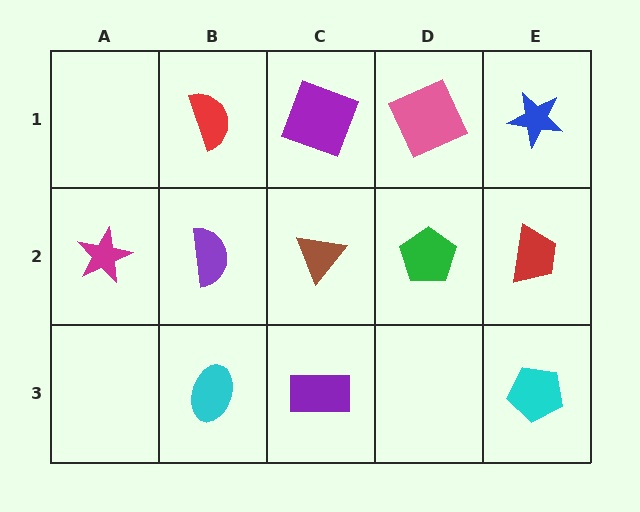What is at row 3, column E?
A cyan pentagon.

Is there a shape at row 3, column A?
No, that cell is empty.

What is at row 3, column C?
A purple rectangle.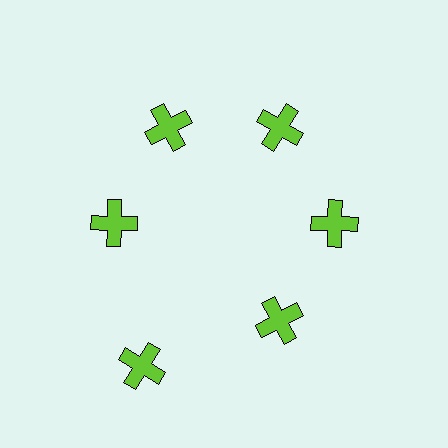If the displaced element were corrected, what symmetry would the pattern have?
It would have 6-fold rotational symmetry — the pattern would map onto itself every 60 degrees.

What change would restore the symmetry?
The symmetry would be restored by moving it inward, back onto the ring so that all 6 crosses sit at equal angles and equal distance from the center.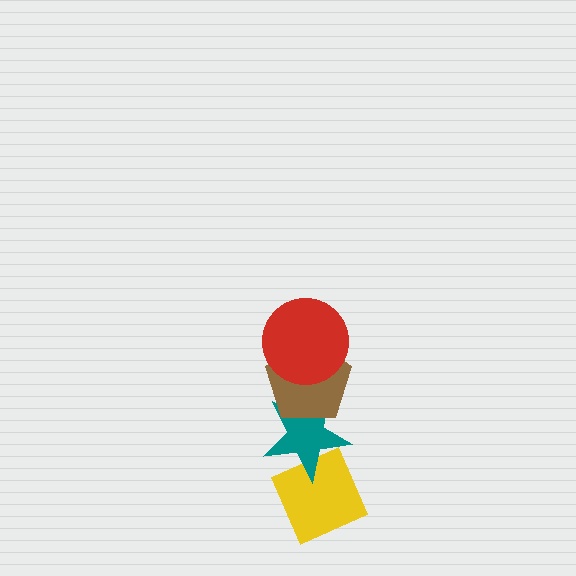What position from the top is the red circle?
The red circle is 1st from the top.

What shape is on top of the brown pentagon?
The red circle is on top of the brown pentagon.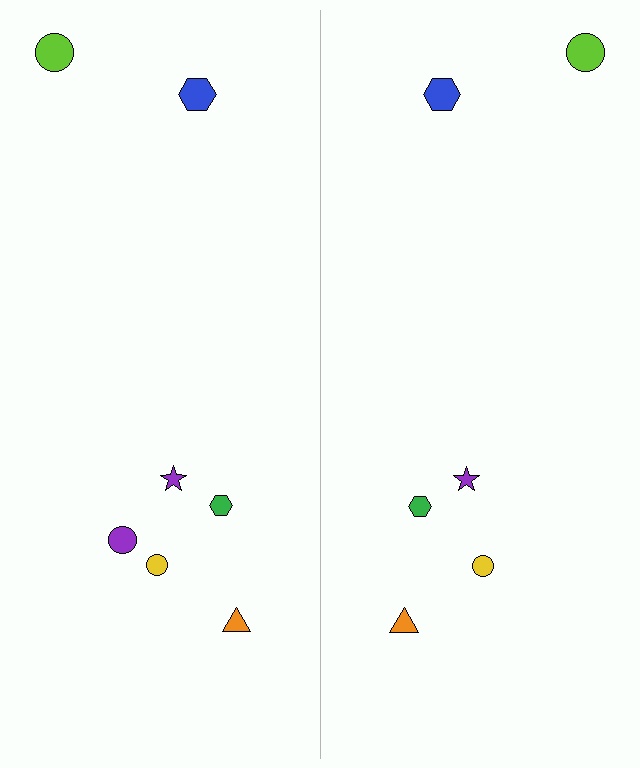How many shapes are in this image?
There are 13 shapes in this image.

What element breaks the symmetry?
A purple circle is missing from the right side.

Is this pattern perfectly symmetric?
No, the pattern is not perfectly symmetric. A purple circle is missing from the right side.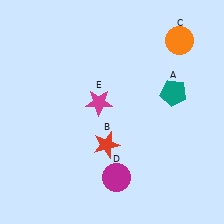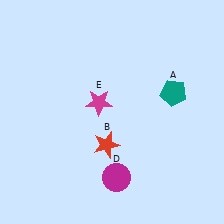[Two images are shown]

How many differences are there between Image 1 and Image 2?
There is 1 difference between the two images.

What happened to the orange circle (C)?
The orange circle (C) was removed in Image 2. It was in the top-right area of Image 1.